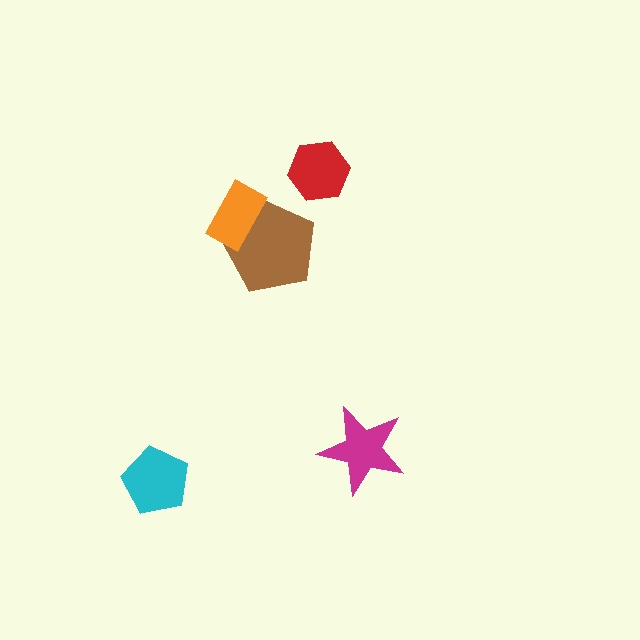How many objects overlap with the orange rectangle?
1 object overlaps with the orange rectangle.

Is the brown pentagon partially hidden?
Yes, it is partially covered by another shape.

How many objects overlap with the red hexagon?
0 objects overlap with the red hexagon.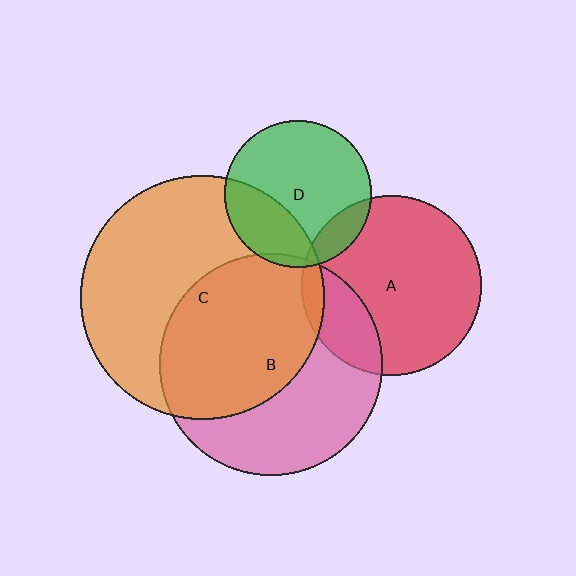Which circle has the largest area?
Circle C (orange).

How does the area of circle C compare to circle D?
Approximately 2.8 times.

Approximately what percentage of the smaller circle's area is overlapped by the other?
Approximately 15%.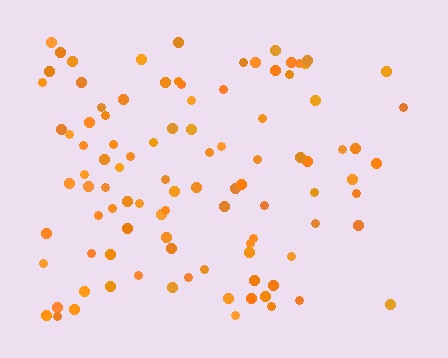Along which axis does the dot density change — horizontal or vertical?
Horizontal.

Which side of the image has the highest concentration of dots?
The left.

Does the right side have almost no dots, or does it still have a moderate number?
Still a moderate number, just noticeably fewer than the left.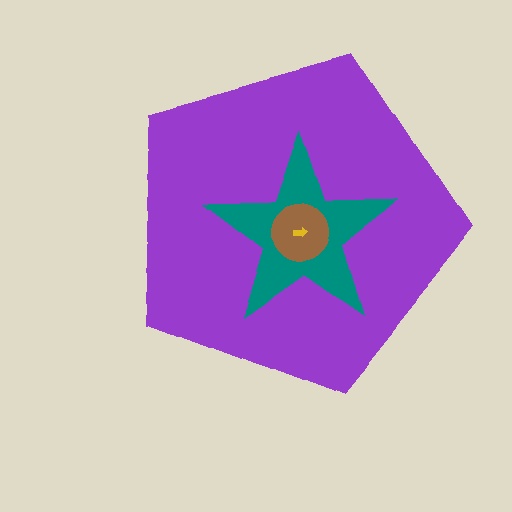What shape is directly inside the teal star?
The brown circle.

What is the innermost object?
The yellow arrow.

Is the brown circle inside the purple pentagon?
Yes.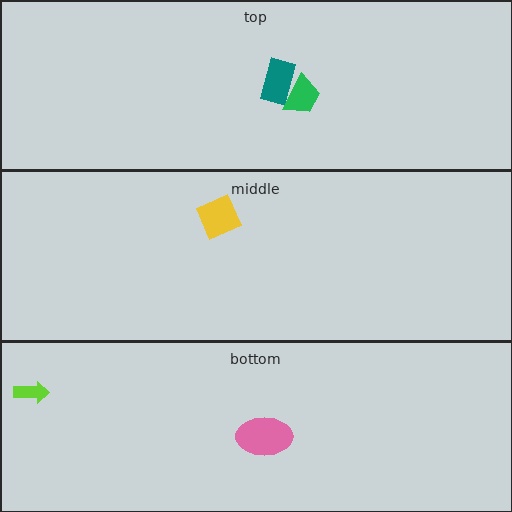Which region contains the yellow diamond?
The middle region.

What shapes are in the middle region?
The yellow diamond.